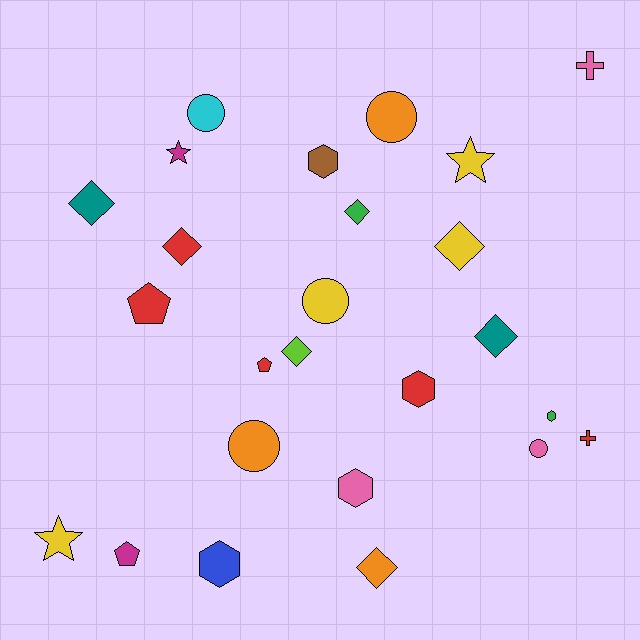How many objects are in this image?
There are 25 objects.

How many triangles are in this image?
There are no triangles.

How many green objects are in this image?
There are 2 green objects.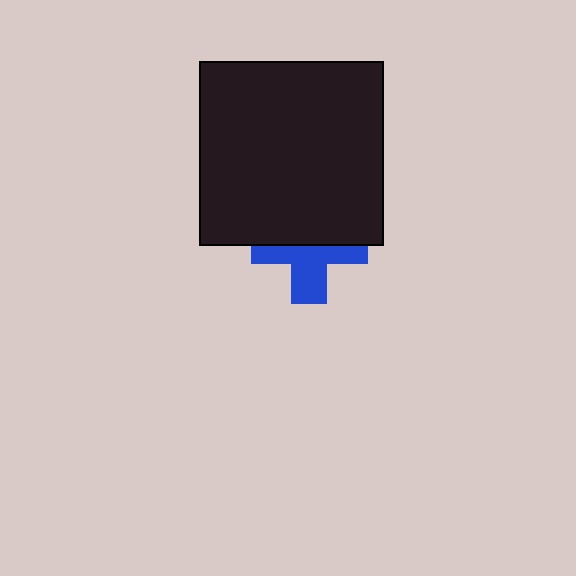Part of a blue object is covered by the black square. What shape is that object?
It is a cross.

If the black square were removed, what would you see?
You would see the complete blue cross.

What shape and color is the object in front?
The object in front is a black square.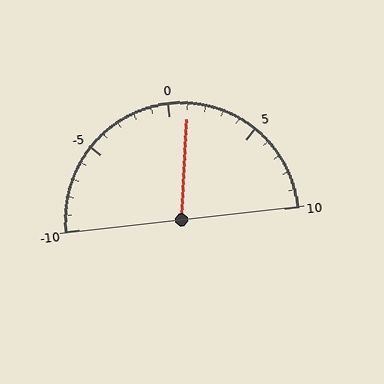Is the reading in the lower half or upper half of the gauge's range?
The reading is in the upper half of the range (-10 to 10).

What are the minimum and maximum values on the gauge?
The gauge ranges from -10 to 10.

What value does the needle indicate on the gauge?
The needle indicates approximately 1.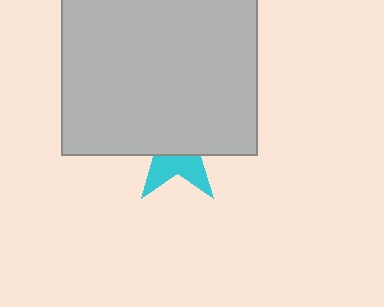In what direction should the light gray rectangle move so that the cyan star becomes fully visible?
The light gray rectangle should move up. That is the shortest direction to clear the overlap and leave the cyan star fully visible.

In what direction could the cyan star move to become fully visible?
The cyan star could move down. That would shift it out from behind the light gray rectangle entirely.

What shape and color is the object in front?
The object in front is a light gray rectangle.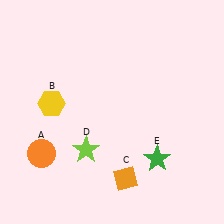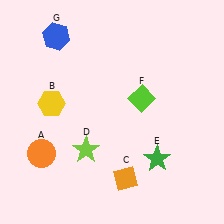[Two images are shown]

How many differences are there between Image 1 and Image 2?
There are 2 differences between the two images.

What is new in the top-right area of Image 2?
A lime diamond (F) was added in the top-right area of Image 2.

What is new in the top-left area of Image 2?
A blue hexagon (G) was added in the top-left area of Image 2.